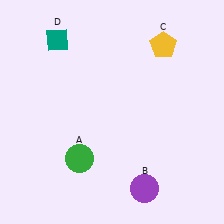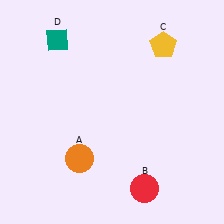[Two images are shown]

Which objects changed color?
A changed from green to orange. B changed from purple to red.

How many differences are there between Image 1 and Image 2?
There are 2 differences between the two images.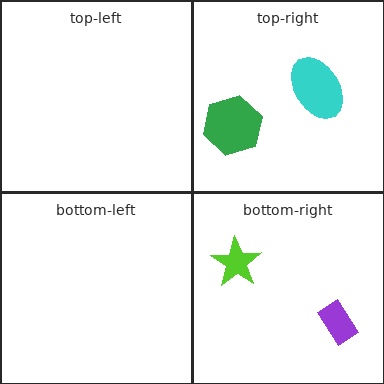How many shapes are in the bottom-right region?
2.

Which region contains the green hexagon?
The top-right region.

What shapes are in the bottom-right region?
The purple rectangle, the lime star.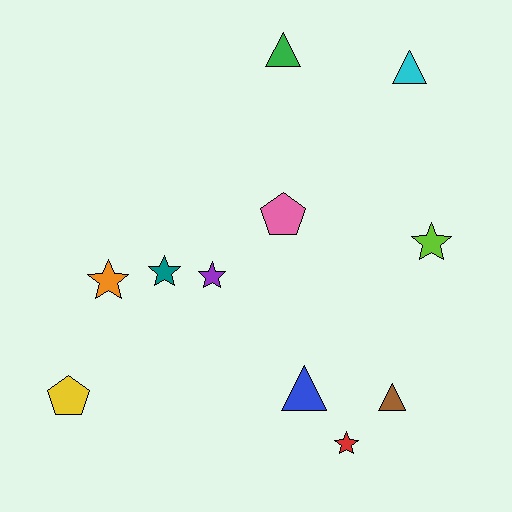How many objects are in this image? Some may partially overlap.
There are 11 objects.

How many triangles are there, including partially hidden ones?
There are 4 triangles.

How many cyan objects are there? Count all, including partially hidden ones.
There is 1 cyan object.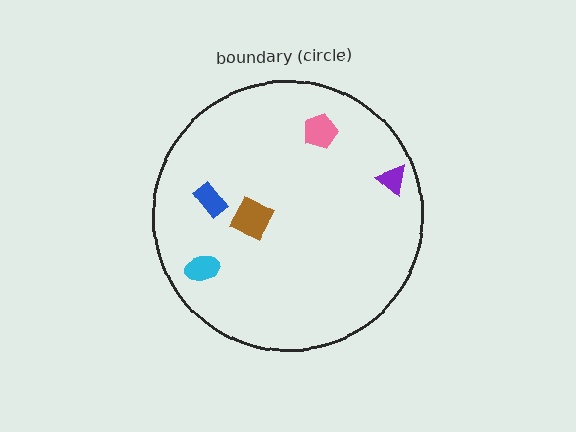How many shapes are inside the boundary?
5 inside, 0 outside.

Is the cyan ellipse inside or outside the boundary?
Inside.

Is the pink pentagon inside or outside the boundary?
Inside.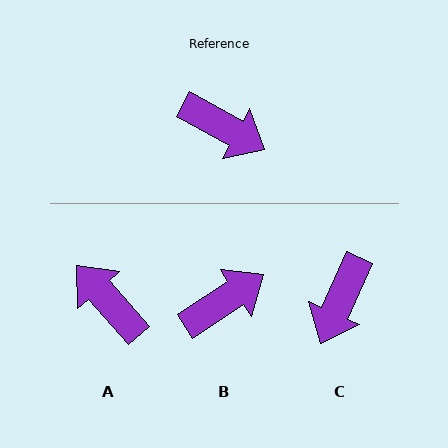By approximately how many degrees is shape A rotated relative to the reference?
Approximately 161 degrees counter-clockwise.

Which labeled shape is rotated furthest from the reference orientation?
A, about 161 degrees away.